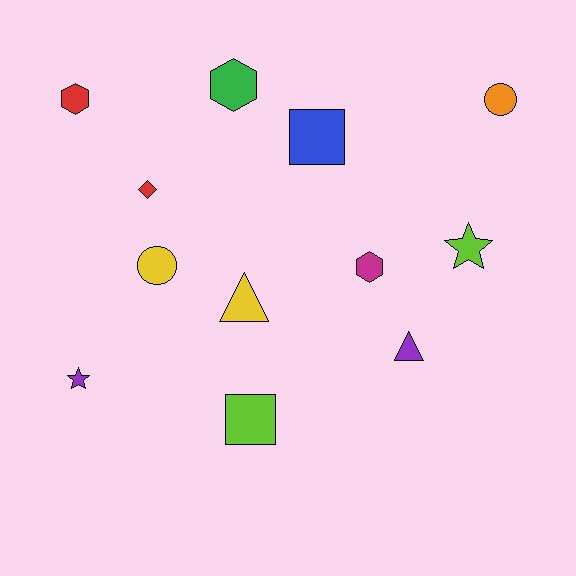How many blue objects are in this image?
There is 1 blue object.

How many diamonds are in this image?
There is 1 diamond.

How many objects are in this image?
There are 12 objects.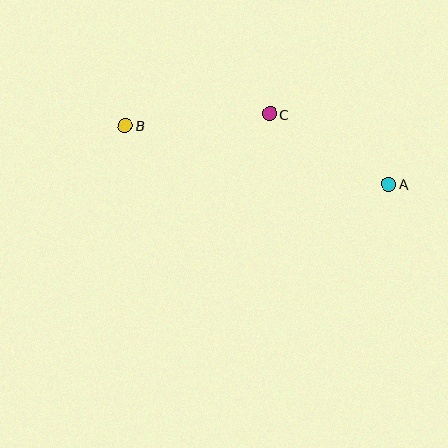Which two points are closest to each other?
Points A and C are closest to each other.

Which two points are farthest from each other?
Points A and B are farthest from each other.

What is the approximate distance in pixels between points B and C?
The distance between B and C is approximately 145 pixels.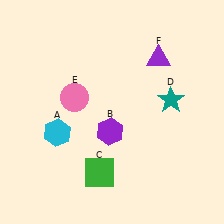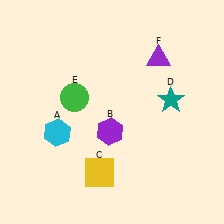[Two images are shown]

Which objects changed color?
C changed from green to yellow. E changed from pink to green.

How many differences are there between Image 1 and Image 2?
There are 2 differences between the two images.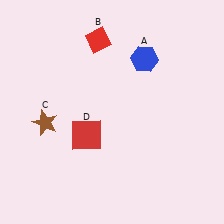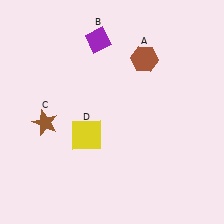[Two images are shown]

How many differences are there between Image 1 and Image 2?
There are 3 differences between the two images.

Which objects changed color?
A changed from blue to brown. B changed from red to purple. D changed from red to yellow.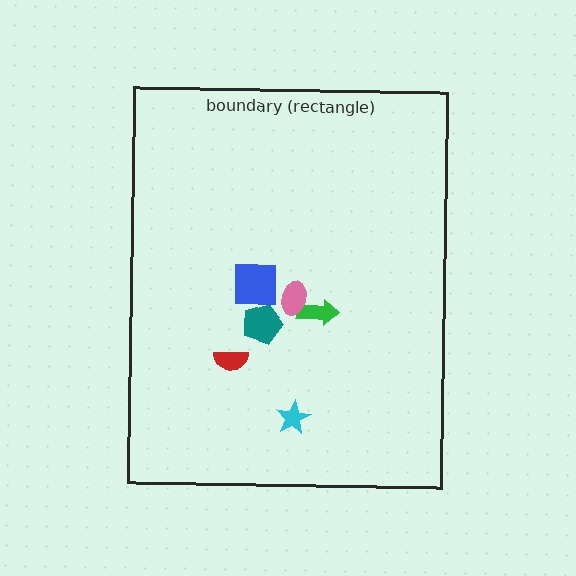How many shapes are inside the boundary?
6 inside, 0 outside.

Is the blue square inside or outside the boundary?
Inside.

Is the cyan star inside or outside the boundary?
Inside.